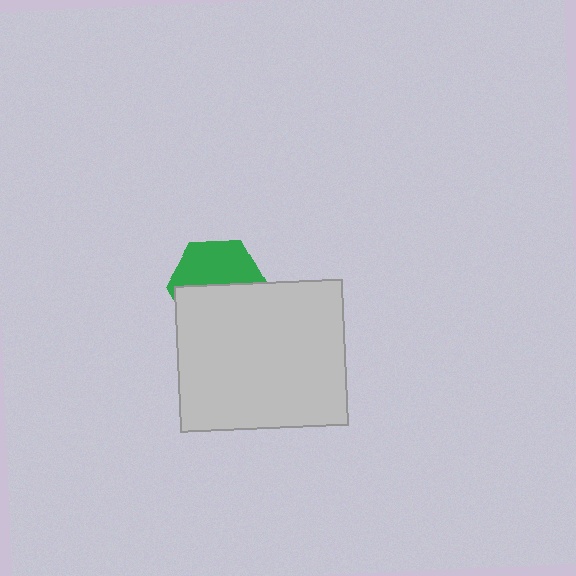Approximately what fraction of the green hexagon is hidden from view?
Roughly 50% of the green hexagon is hidden behind the light gray rectangle.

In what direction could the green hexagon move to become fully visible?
The green hexagon could move up. That would shift it out from behind the light gray rectangle entirely.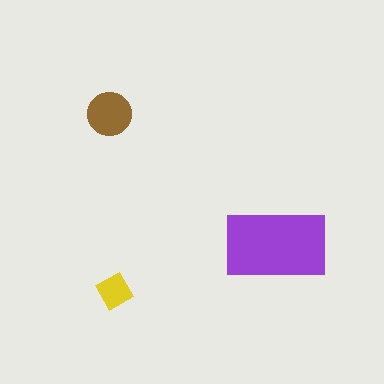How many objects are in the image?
There are 3 objects in the image.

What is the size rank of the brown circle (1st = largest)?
2nd.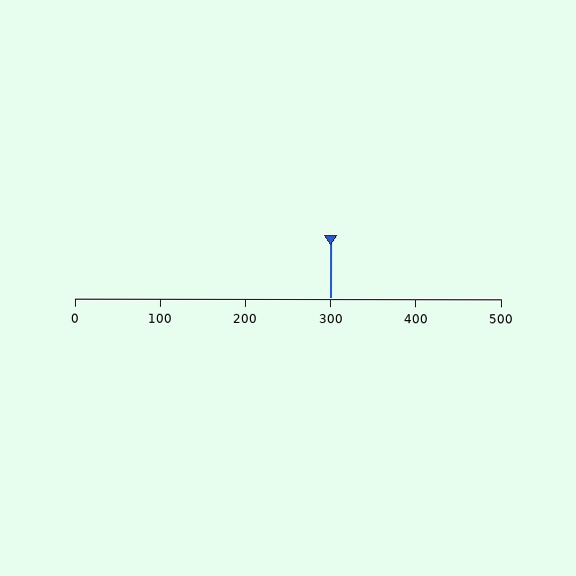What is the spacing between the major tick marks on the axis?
The major ticks are spaced 100 apart.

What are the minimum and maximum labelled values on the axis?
The axis runs from 0 to 500.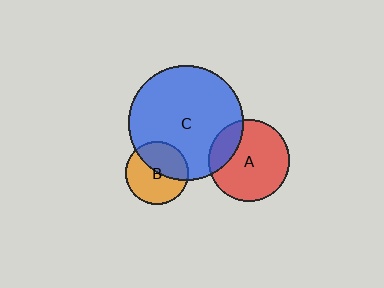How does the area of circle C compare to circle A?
Approximately 2.0 times.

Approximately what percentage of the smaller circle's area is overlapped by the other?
Approximately 20%.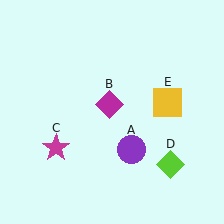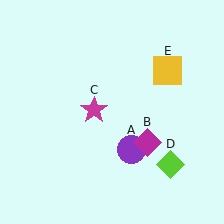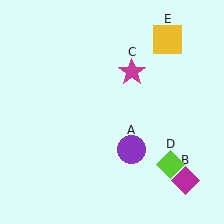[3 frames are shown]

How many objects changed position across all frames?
3 objects changed position: magenta diamond (object B), magenta star (object C), yellow square (object E).